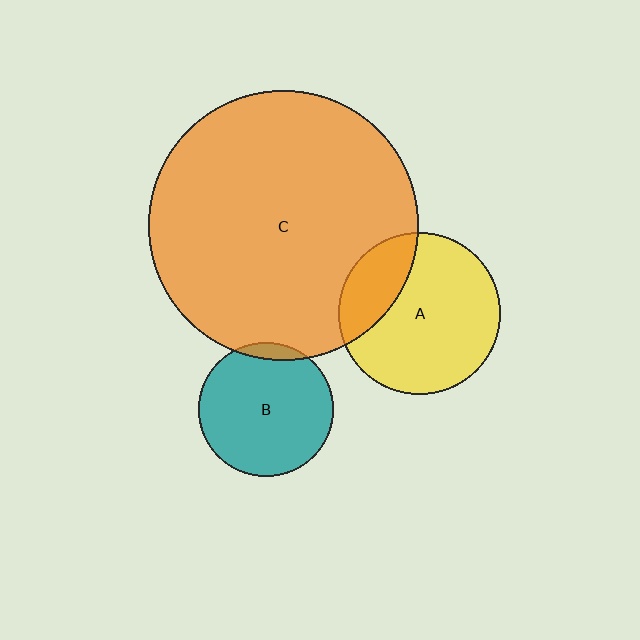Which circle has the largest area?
Circle C (orange).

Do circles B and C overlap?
Yes.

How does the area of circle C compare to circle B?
Approximately 4.0 times.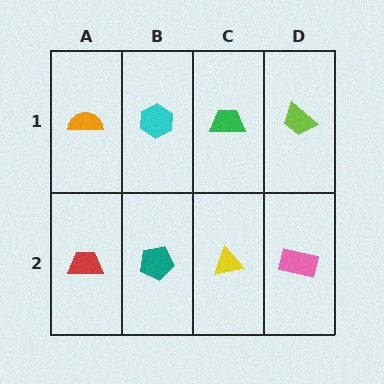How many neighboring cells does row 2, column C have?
3.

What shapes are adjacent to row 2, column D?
A lime trapezoid (row 1, column D), a yellow triangle (row 2, column C).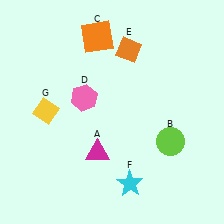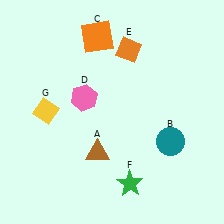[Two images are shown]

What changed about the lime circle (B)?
In Image 1, B is lime. In Image 2, it changed to teal.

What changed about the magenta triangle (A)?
In Image 1, A is magenta. In Image 2, it changed to brown.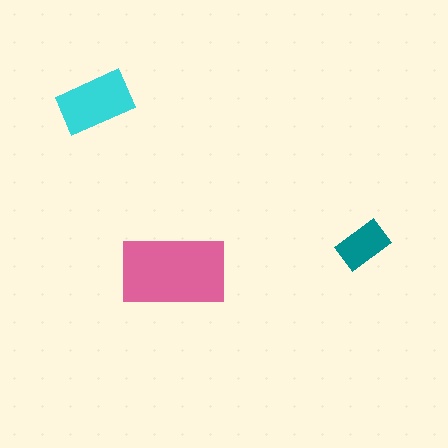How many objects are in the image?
There are 3 objects in the image.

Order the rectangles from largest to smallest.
the pink one, the cyan one, the teal one.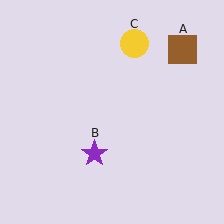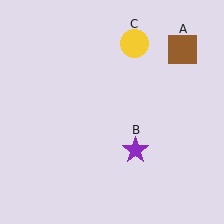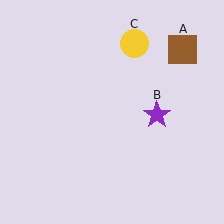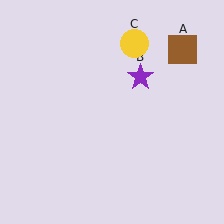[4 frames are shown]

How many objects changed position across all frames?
1 object changed position: purple star (object B).